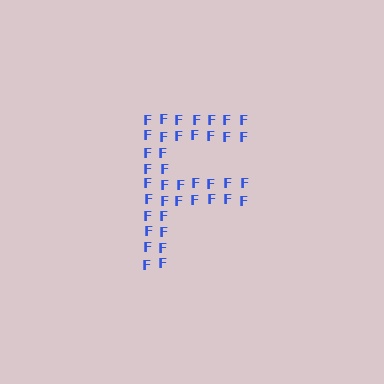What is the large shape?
The large shape is the letter F.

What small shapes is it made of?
It is made of small letter F's.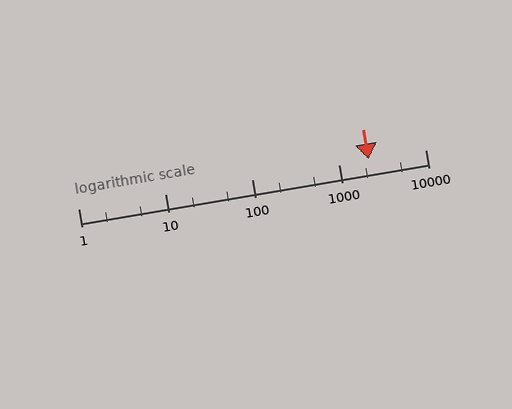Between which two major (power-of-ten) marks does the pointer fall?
The pointer is between 1000 and 10000.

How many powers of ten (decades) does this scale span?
The scale spans 4 decades, from 1 to 10000.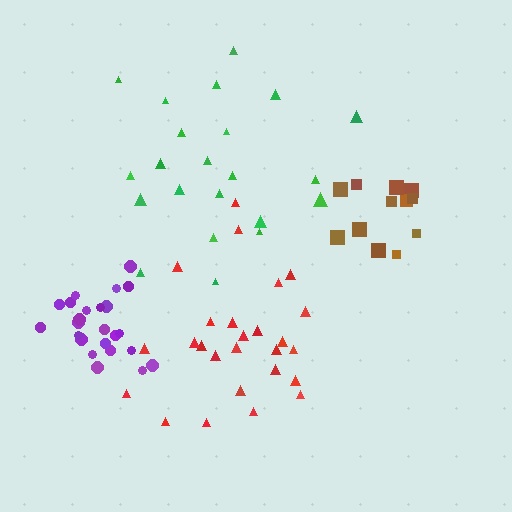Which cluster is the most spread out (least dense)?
Green.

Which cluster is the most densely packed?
Purple.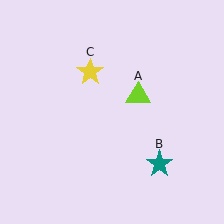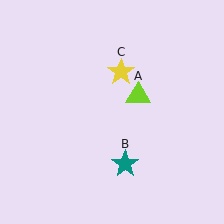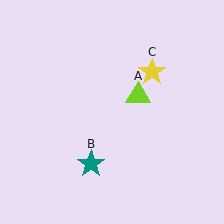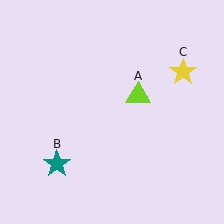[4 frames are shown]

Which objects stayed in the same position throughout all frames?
Lime triangle (object A) remained stationary.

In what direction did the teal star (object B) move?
The teal star (object B) moved left.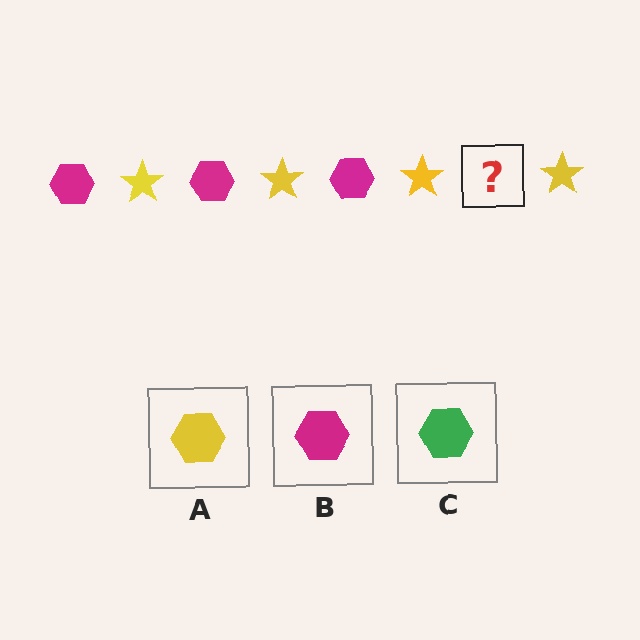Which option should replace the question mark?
Option B.